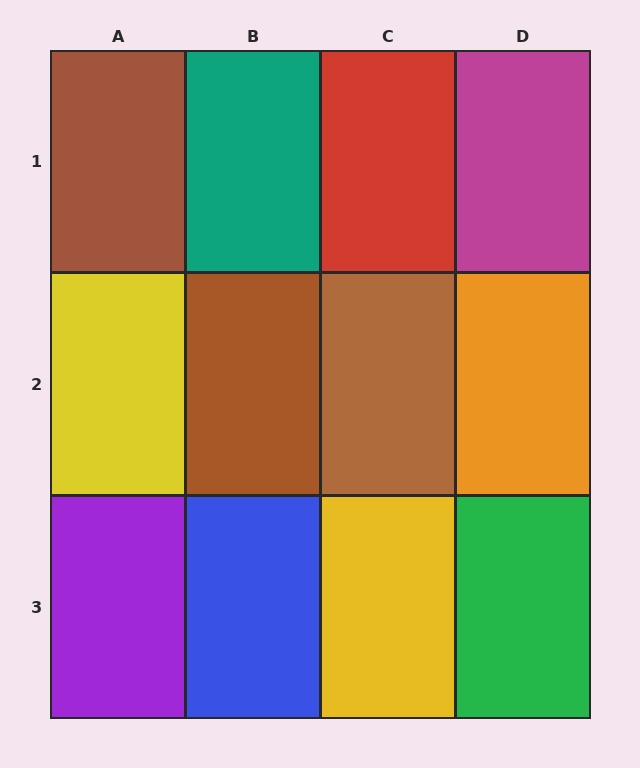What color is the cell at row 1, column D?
Magenta.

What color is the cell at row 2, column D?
Orange.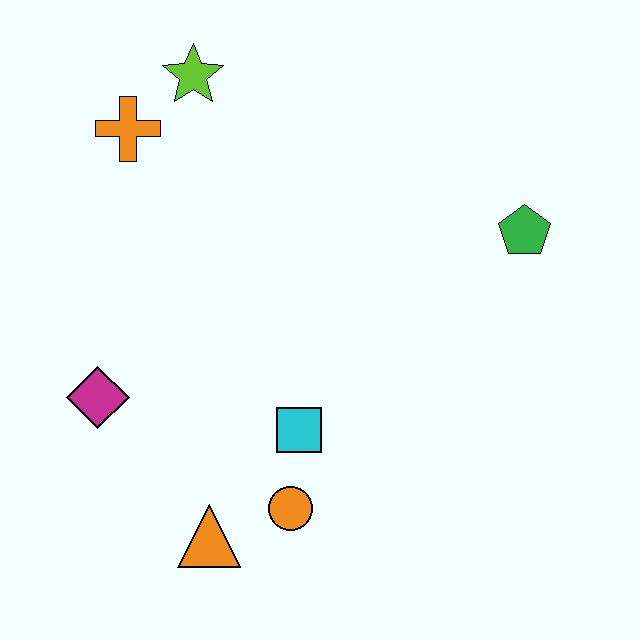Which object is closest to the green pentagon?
The cyan square is closest to the green pentagon.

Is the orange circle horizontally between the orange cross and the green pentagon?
Yes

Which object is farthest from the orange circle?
The lime star is farthest from the orange circle.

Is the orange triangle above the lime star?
No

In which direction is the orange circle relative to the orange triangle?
The orange circle is to the right of the orange triangle.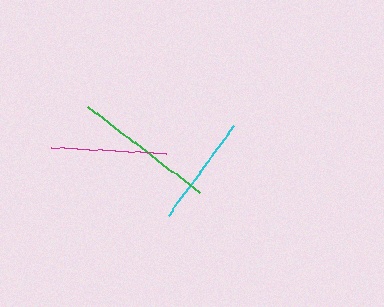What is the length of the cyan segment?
The cyan segment is approximately 111 pixels long.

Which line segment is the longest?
The green line is the longest at approximately 141 pixels.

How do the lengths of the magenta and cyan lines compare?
The magenta and cyan lines are approximately the same length.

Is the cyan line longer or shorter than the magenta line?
The magenta line is longer than the cyan line.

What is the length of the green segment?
The green segment is approximately 141 pixels long.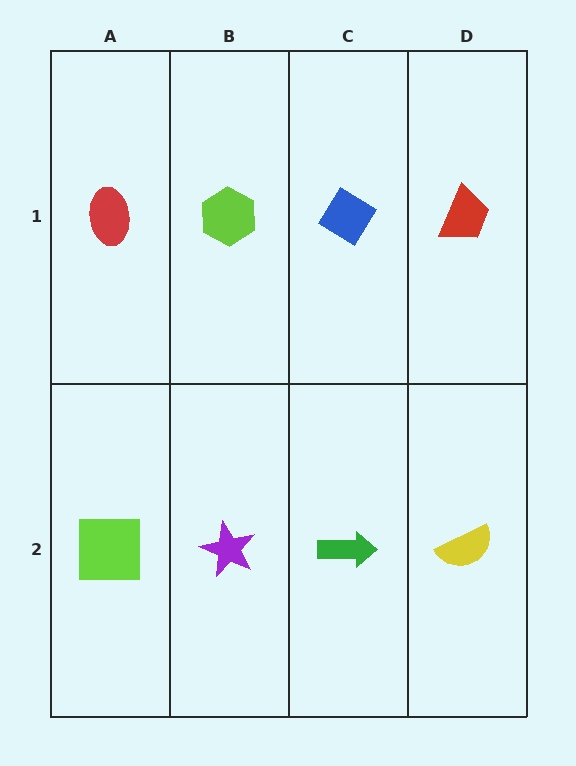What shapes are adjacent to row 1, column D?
A yellow semicircle (row 2, column D), a blue diamond (row 1, column C).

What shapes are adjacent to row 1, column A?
A lime square (row 2, column A), a lime hexagon (row 1, column B).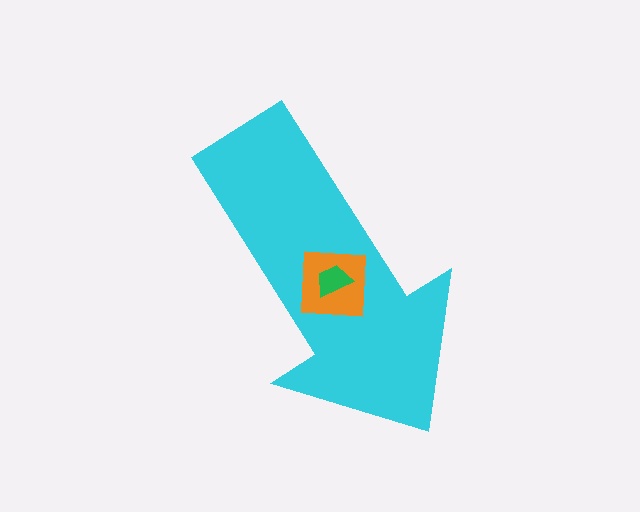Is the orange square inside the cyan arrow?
Yes.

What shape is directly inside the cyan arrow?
The orange square.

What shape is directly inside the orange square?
The green trapezoid.